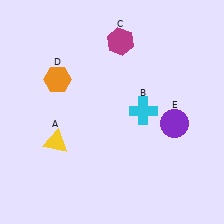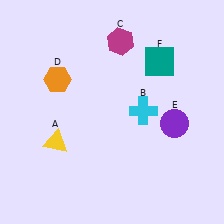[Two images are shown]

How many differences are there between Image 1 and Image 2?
There is 1 difference between the two images.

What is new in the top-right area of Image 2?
A teal square (F) was added in the top-right area of Image 2.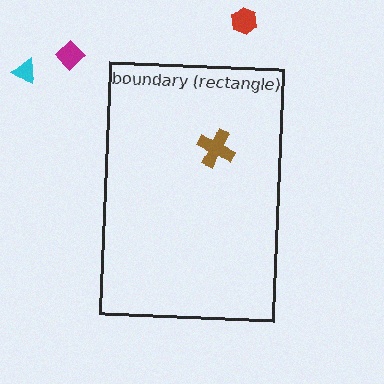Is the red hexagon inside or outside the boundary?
Outside.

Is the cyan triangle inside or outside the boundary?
Outside.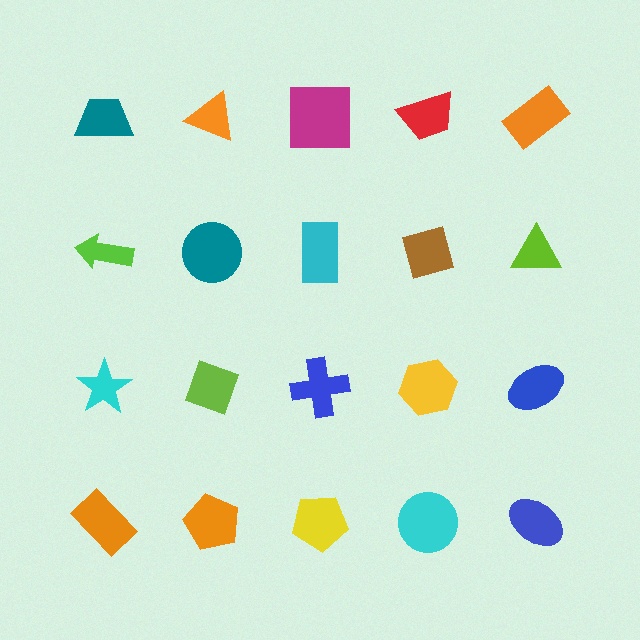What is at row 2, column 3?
A cyan rectangle.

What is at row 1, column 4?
A red trapezoid.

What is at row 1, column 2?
An orange triangle.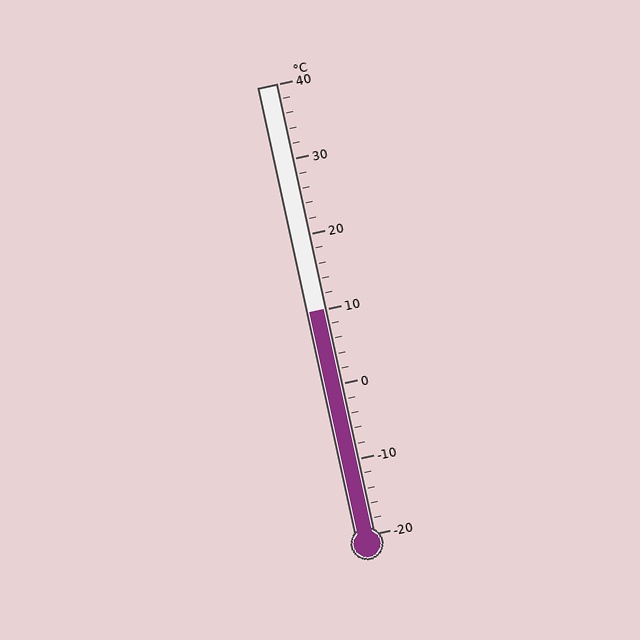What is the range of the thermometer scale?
The thermometer scale ranges from -20°C to 40°C.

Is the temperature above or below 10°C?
The temperature is at 10°C.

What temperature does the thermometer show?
The thermometer shows approximately 10°C.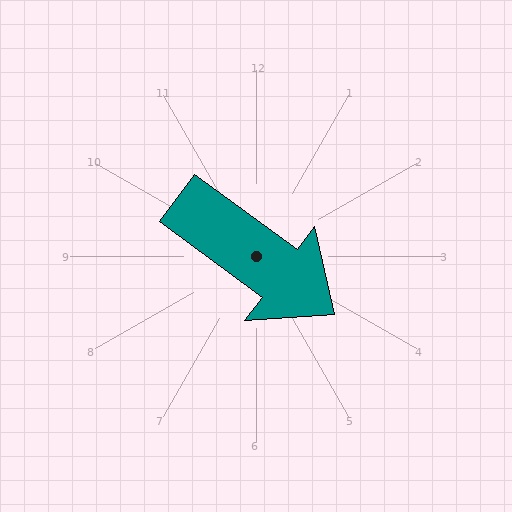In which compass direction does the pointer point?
Southeast.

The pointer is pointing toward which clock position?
Roughly 4 o'clock.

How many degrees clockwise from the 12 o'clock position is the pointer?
Approximately 126 degrees.